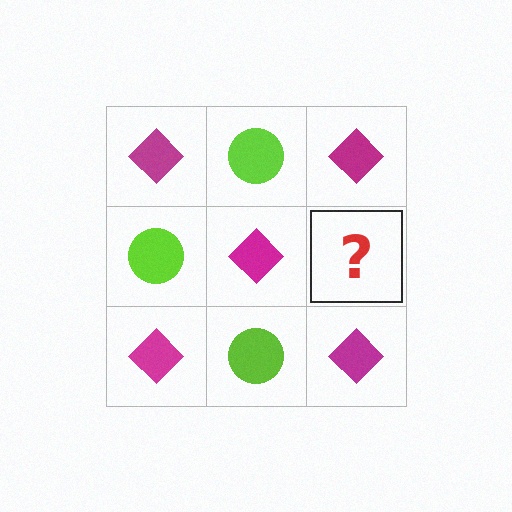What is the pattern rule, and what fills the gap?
The rule is that it alternates magenta diamond and lime circle in a checkerboard pattern. The gap should be filled with a lime circle.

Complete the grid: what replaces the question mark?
The question mark should be replaced with a lime circle.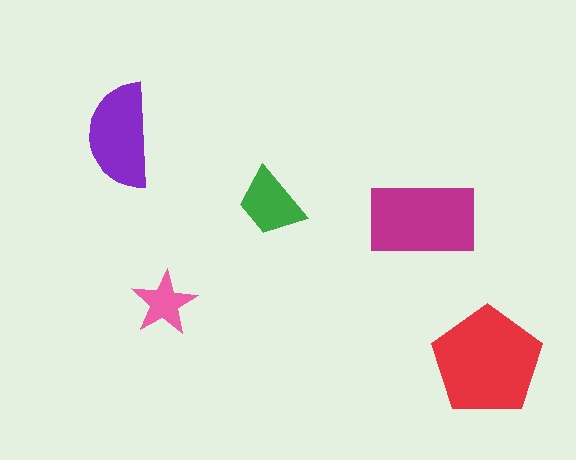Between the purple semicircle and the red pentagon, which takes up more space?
The red pentagon.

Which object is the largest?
The red pentagon.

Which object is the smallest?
The pink star.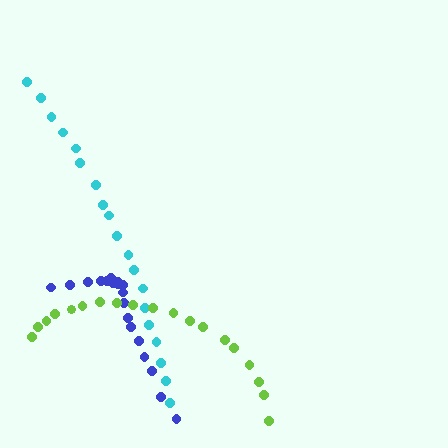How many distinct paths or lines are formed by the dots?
There are 3 distinct paths.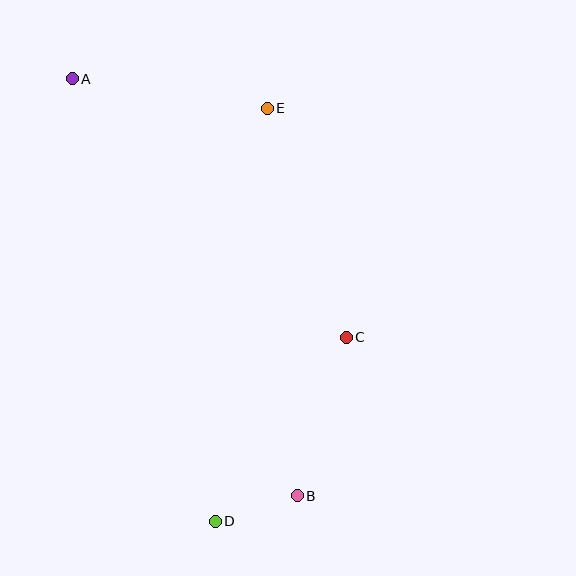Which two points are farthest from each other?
Points A and B are farthest from each other.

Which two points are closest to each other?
Points B and D are closest to each other.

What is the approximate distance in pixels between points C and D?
The distance between C and D is approximately 225 pixels.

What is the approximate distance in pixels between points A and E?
The distance between A and E is approximately 197 pixels.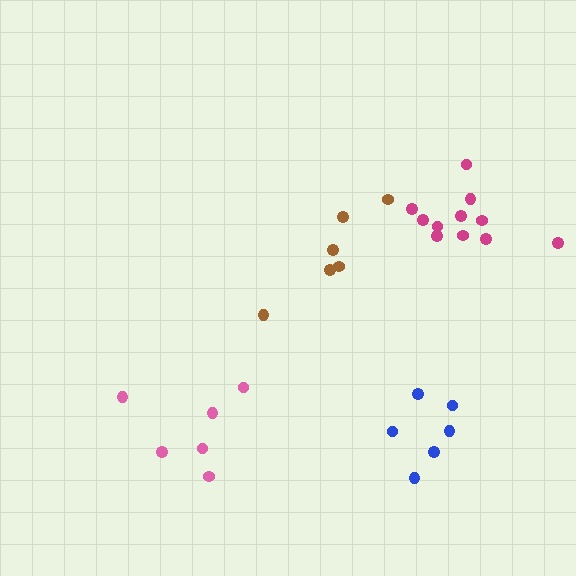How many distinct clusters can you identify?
There are 4 distinct clusters.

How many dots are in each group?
Group 1: 6 dots, Group 2: 6 dots, Group 3: 6 dots, Group 4: 11 dots (29 total).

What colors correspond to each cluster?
The clusters are colored: pink, brown, blue, magenta.